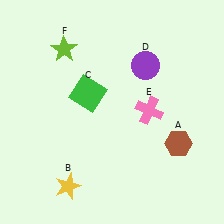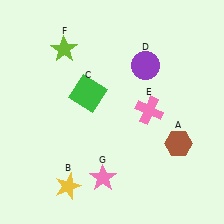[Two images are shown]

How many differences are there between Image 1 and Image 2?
There is 1 difference between the two images.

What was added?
A pink star (G) was added in Image 2.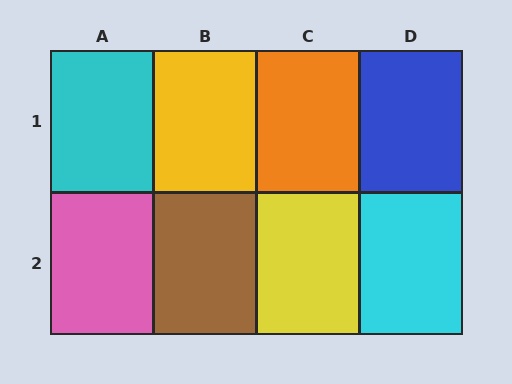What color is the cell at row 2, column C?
Yellow.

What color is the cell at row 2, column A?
Pink.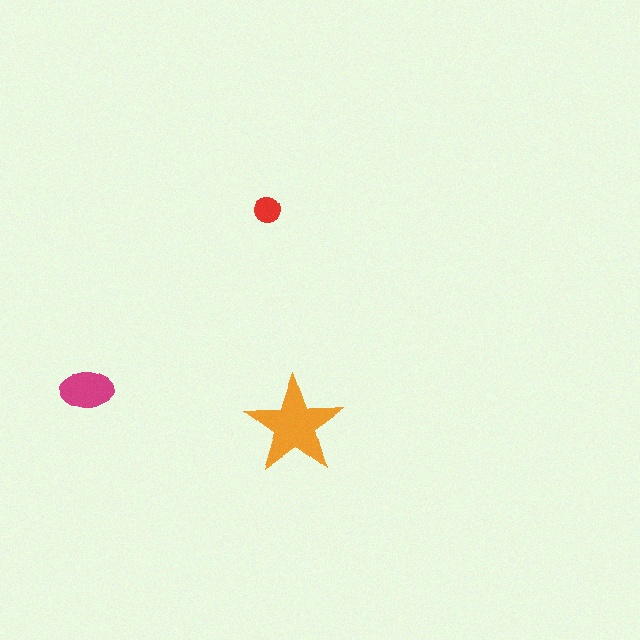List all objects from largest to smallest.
The orange star, the magenta ellipse, the red circle.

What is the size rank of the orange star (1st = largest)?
1st.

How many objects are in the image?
There are 3 objects in the image.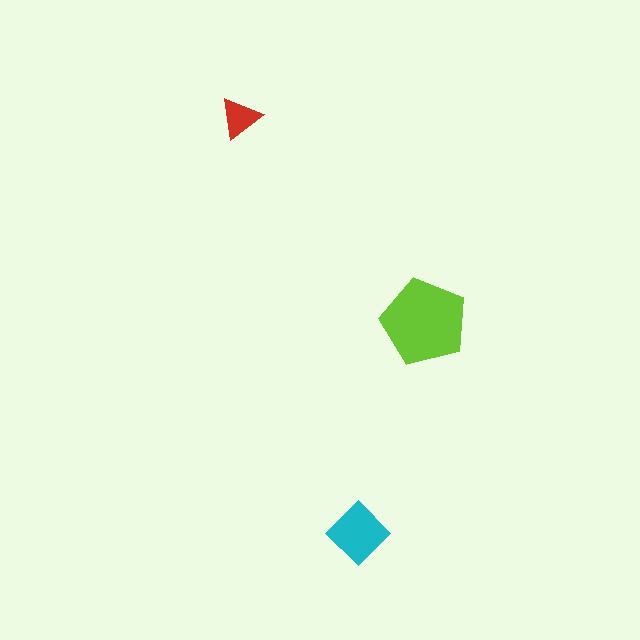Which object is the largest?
The lime pentagon.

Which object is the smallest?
The red triangle.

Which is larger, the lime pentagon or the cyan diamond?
The lime pentagon.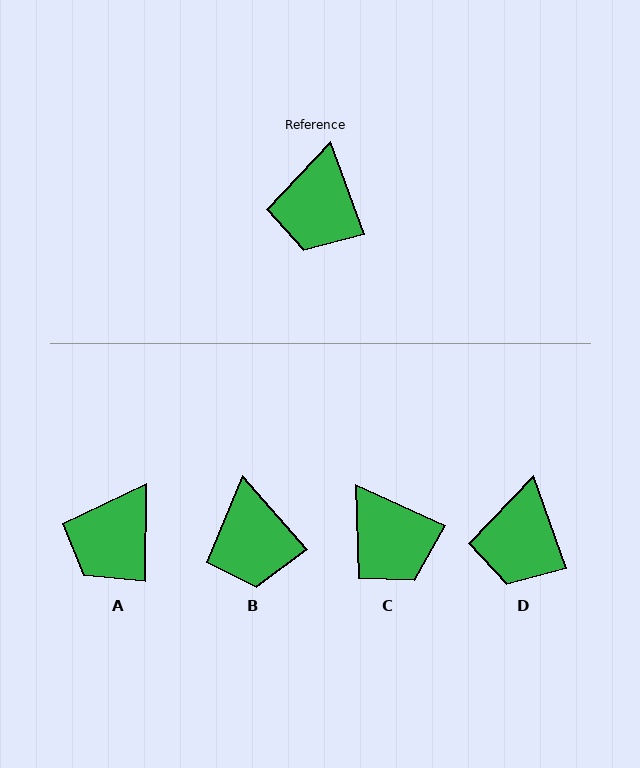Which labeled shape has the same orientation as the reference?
D.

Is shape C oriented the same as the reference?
No, it is off by about 46 degrees.